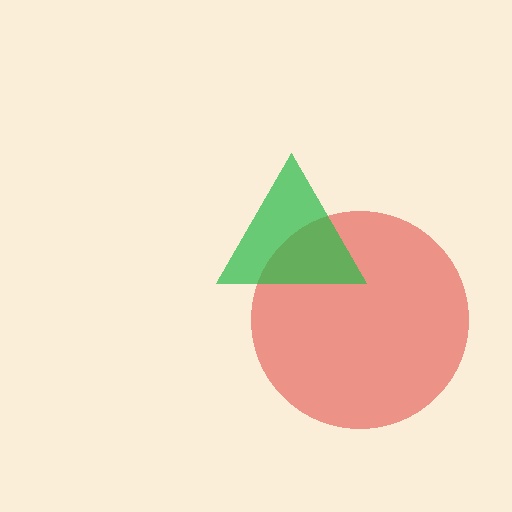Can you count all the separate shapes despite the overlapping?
Yes, there are 2 separate shapes.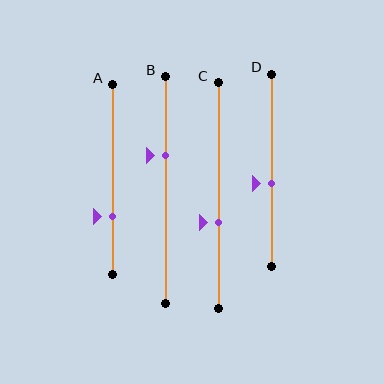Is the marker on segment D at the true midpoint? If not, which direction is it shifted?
No, the marker on segment D is shifted downward by about 7% of the segment length.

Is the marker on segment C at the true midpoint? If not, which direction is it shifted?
No, the marker on segment C is shifted downward by about 12% of the segment length.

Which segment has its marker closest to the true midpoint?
Segment D has its marker closest to the true midpoint.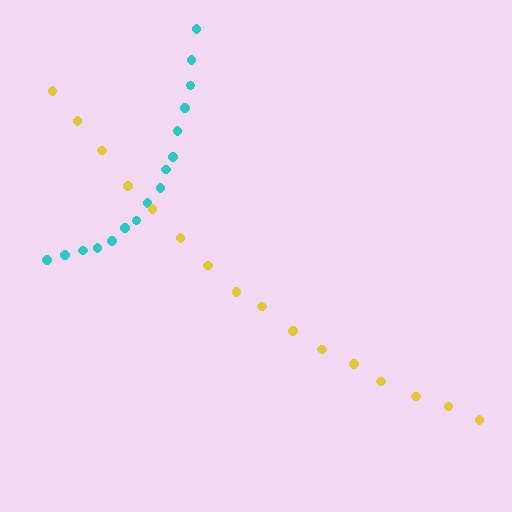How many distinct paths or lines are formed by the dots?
There are 2 distinct paths.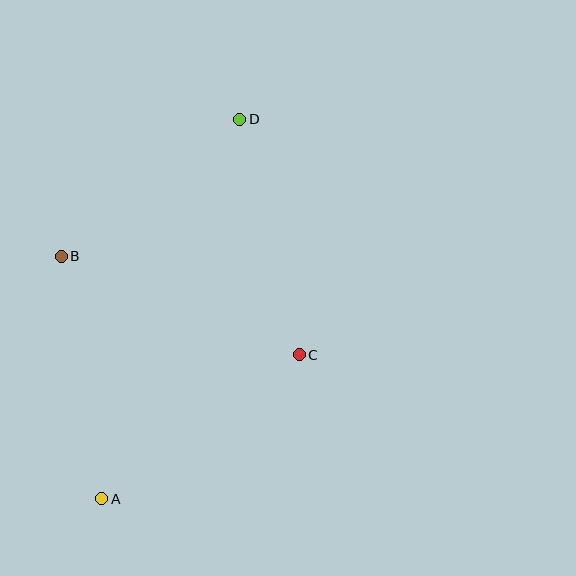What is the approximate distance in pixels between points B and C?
The distance between B and C is approximately 258 pixels.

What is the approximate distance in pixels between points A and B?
The distance between A and B is approximately 246 pixels.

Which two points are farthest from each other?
Points A and D are farthest from each other.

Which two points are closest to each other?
Points B and D are closest to each other.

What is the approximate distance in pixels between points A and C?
The distance between A and C is approximately 245 pixels.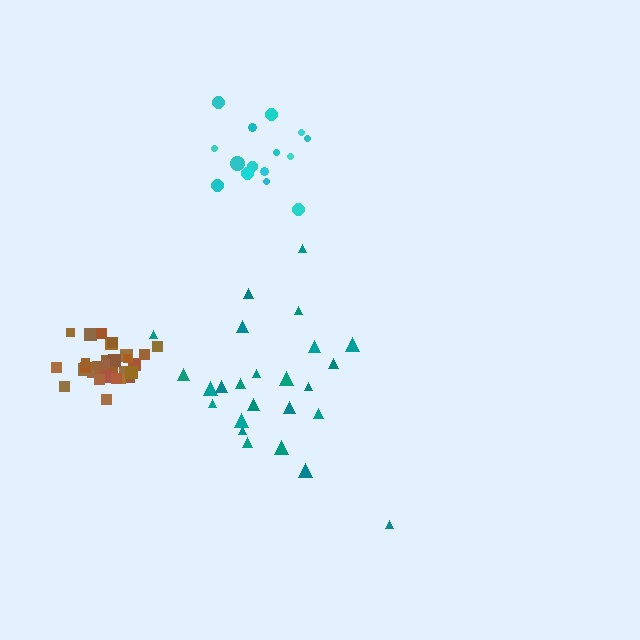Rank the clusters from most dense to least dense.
brown, cyan, teal.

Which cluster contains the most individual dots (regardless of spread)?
Brown (31).